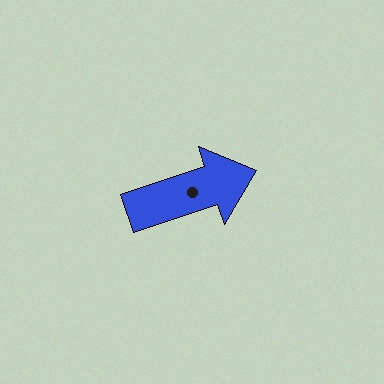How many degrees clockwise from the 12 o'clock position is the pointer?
Approximately 72 degrees.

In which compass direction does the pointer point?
East.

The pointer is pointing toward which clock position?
Roughly 2 o'clock.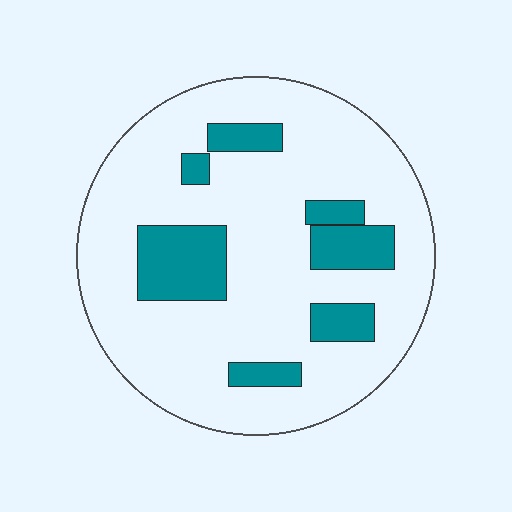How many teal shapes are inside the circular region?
7.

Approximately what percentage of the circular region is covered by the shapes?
Approximately 20%.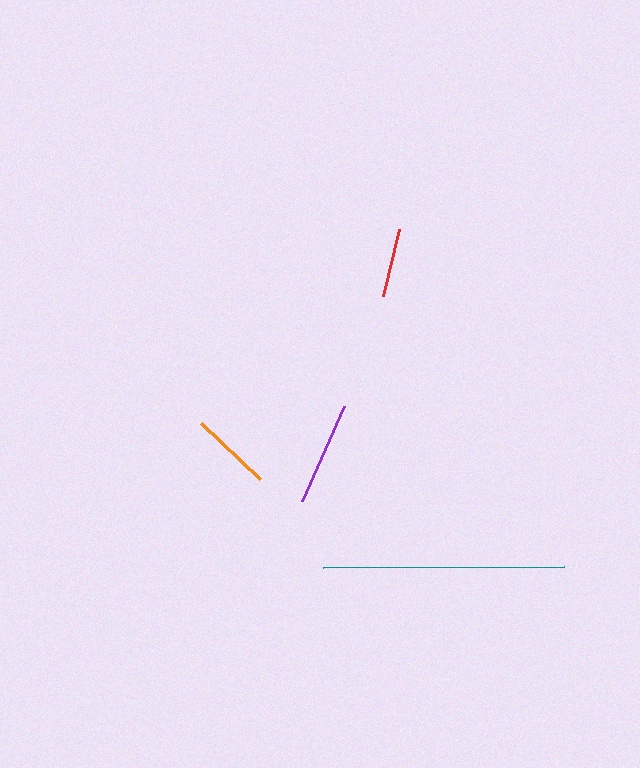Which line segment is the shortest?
The red line is the shortest at approximately 70 pixels.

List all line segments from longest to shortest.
From longest to shortest: teal, purple, orange, red.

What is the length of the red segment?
The red segment is approximately 70 pixels long.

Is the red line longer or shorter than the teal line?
The teal line is longer than the red line.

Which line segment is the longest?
The teal line is the longest at approximately 241 pixels.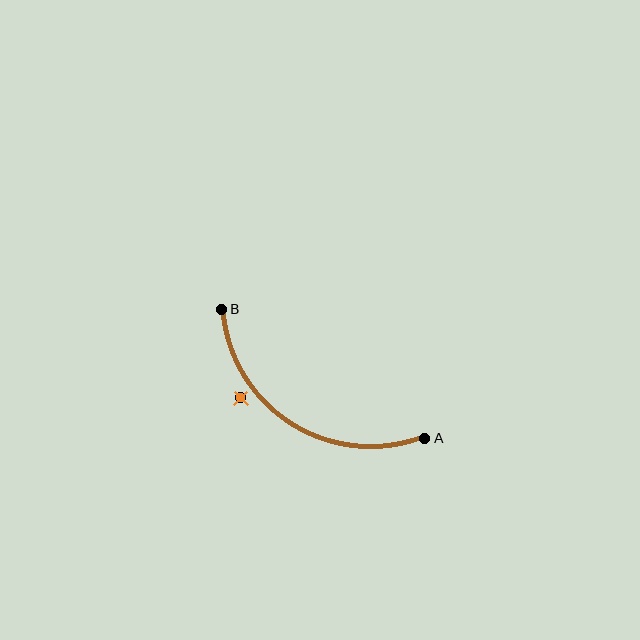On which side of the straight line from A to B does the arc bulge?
The arc bulges below the straight line connecting A and B.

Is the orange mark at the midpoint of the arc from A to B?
No — the orange mark does not lie on the arc at all. It sits slightly outside the curve.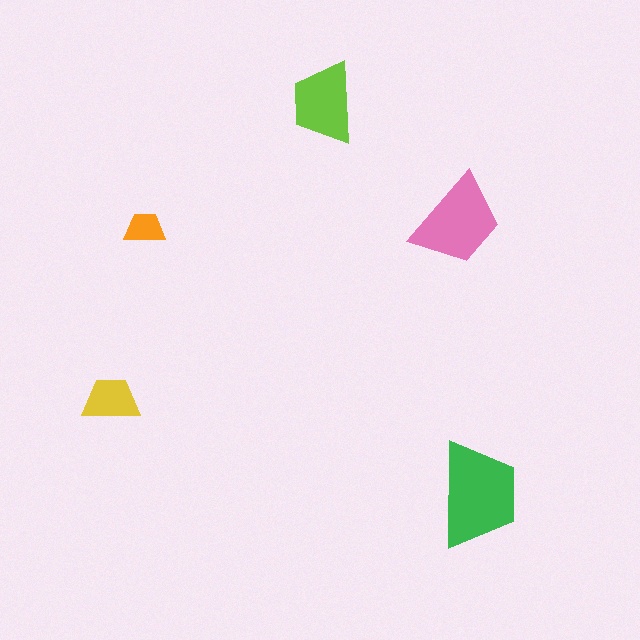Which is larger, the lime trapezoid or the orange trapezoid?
The lime one.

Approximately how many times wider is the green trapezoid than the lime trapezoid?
About 1.5 times wider.